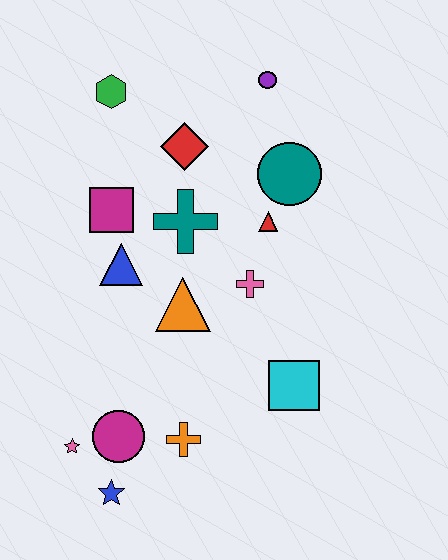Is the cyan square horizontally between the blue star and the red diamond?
No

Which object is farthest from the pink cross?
The blue star is farthest from the pink cross.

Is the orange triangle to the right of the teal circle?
No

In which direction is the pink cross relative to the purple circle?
The pink cross is below the purple circle.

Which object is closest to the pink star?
The magenta circle is closest to the pink star.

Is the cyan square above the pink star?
Yes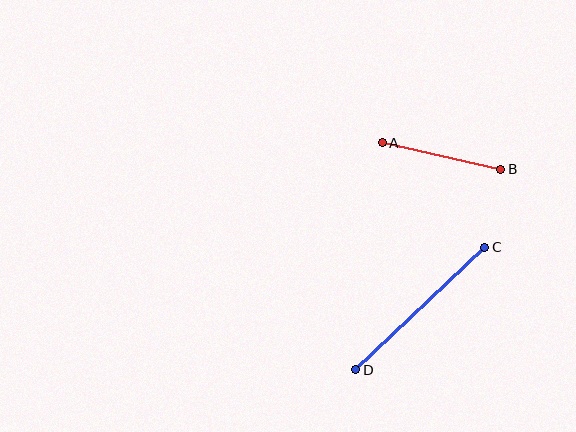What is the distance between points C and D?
The distance is approximately 178 pixels.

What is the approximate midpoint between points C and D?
The midpoint is at approximately (420, 308) pixels.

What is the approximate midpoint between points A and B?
The midpoint is at approximately (442, 156) pixels.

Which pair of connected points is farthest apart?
Points C and D are farthest apart.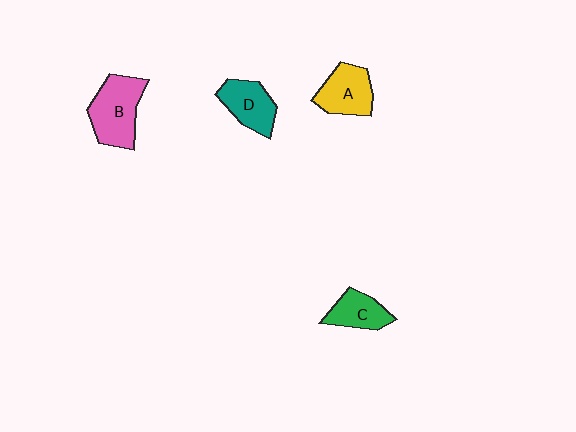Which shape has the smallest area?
Shape C (green).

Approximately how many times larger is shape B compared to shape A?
Approximately 1.3 times.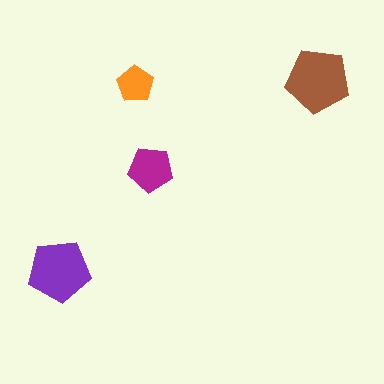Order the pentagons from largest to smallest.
the brown one, the purple one, the magenta one, the orange one.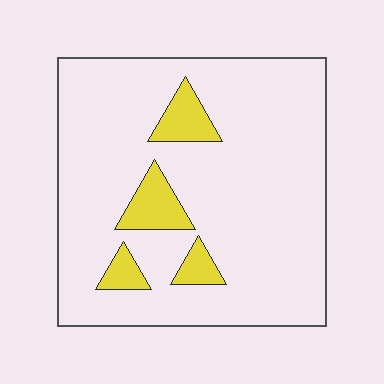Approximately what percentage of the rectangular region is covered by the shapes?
Approximately 10%.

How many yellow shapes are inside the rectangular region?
4.